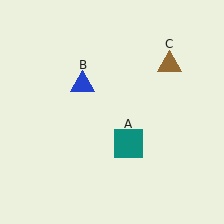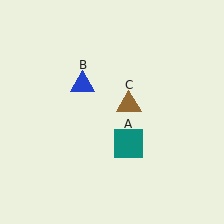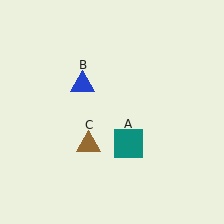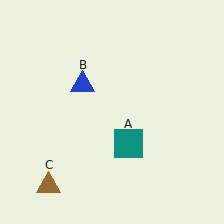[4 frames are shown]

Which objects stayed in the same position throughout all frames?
Teal square (object A) and blue triangle (object B) remained stationary.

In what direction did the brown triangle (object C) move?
The brown triangle (object C) moved down and to the left.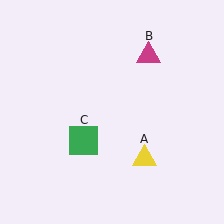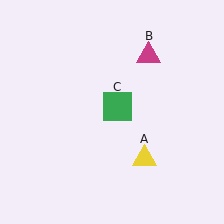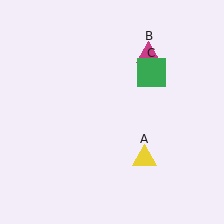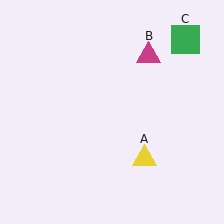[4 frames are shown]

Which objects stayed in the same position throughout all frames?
Yellow triangle (object A) and magenta triangle (object B) remained stationary.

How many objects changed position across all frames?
1 object changed position: green square (object C).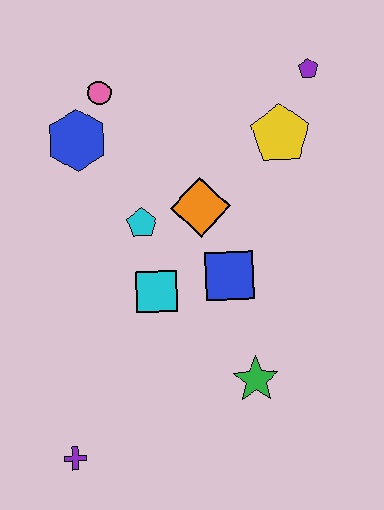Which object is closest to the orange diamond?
The cyan pentagon is closest to the orange diamond.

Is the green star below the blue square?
Yes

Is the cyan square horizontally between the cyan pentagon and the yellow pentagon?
Yes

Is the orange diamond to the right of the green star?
No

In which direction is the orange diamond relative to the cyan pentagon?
The orange diamond is to the right of the cyan pentagon.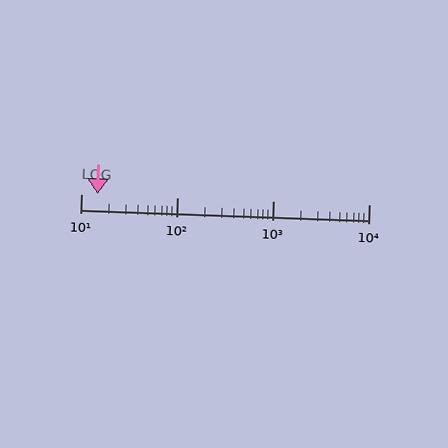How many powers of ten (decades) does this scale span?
The scale spans 3 decades, from 10 to 10000.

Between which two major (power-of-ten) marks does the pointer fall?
The pointer is between 10 and 100.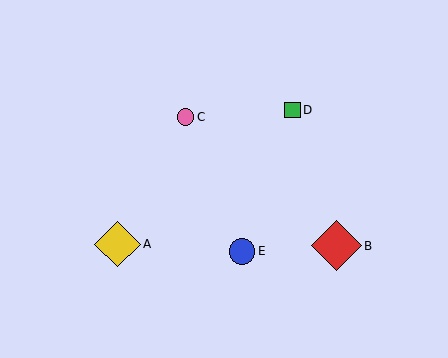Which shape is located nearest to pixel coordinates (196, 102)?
The pink circle (labeled C) at (186, 117) is nearest to that location.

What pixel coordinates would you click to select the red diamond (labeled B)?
Click at (337, 246) to select the red diamond B.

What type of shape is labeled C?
Shape C is a pink circle.